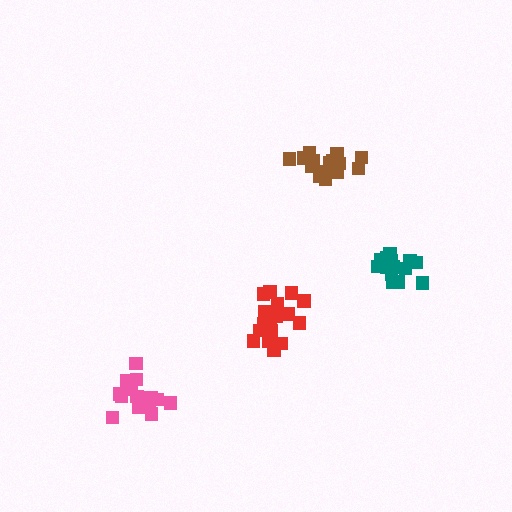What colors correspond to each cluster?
The clusters are colored: pink, red, teal, brown.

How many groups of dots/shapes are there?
There are 4 groups.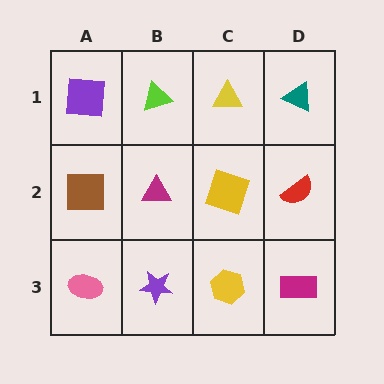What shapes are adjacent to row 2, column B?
A lime triangle (row 1, column B), a purple star (row 3, column B), a brown square (row 2, column A), a yellow square (row 2, column C).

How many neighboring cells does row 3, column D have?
2.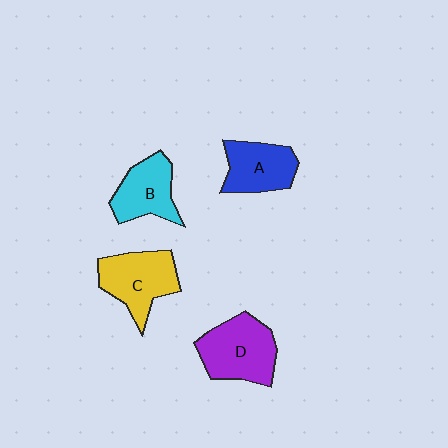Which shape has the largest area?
Shape D (purple).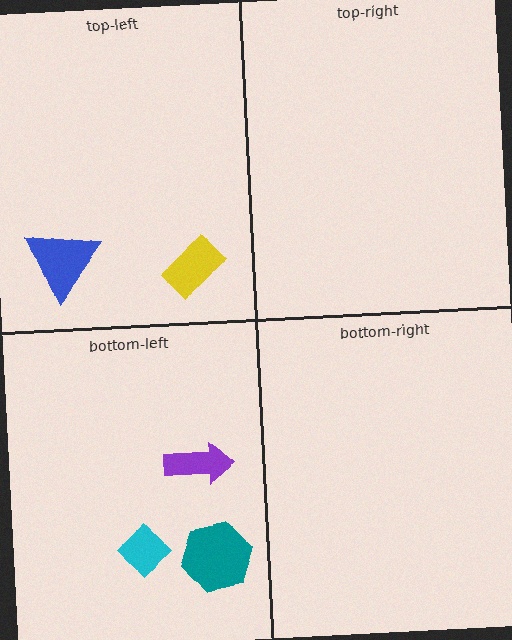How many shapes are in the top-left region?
2.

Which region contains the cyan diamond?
The bottom-left region.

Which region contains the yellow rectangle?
The top-left region.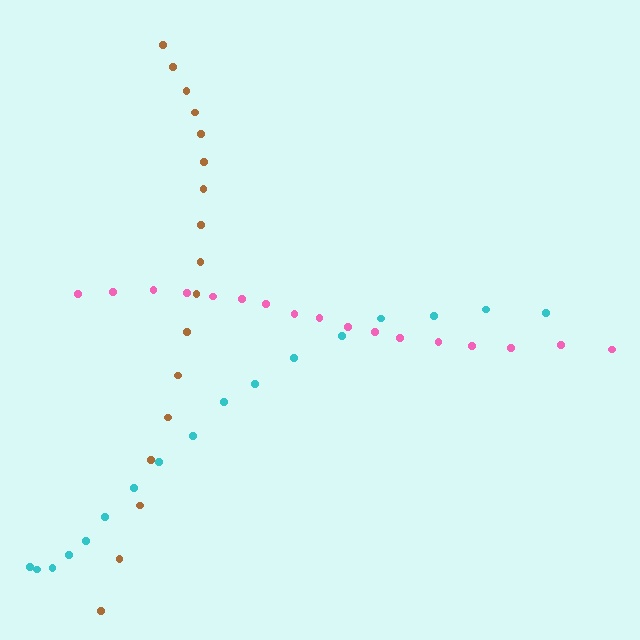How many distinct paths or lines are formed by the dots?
There are 3 distinct paths.